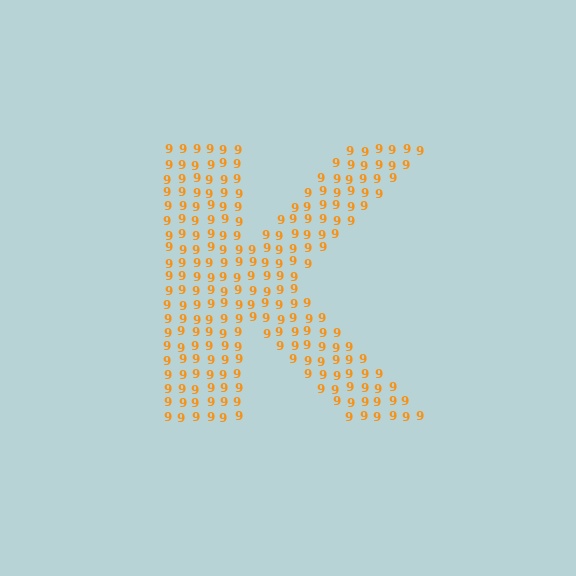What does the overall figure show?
The overall figure shows the letter K.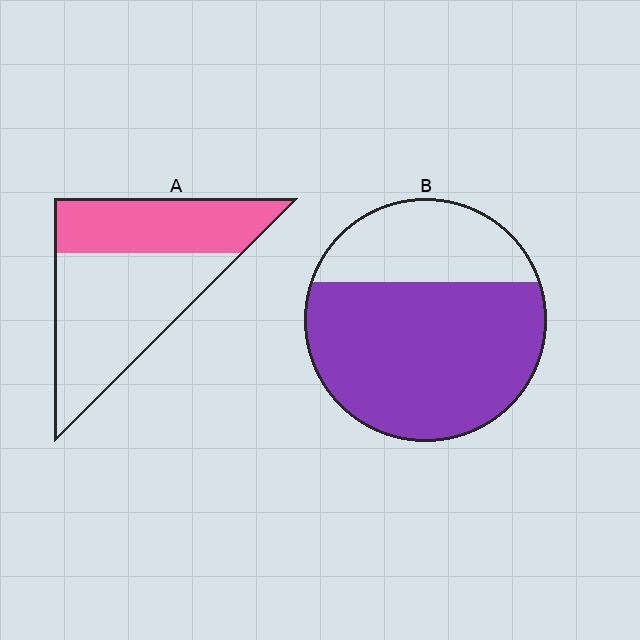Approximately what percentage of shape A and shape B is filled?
A is approximately 40% and B is approximately 70%.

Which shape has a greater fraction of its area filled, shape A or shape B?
Shape B.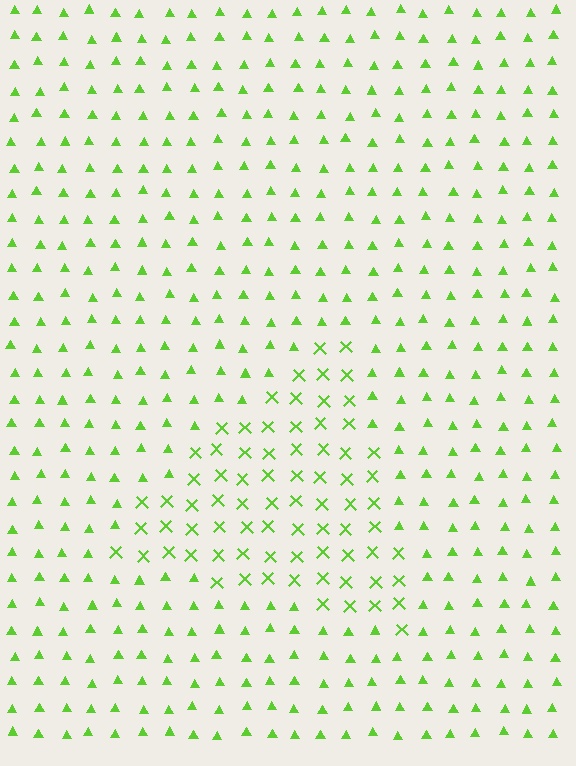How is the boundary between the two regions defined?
The boundary is defined by a change in element shape: X marks inside vs. triangles outside. All elements share the same color and spacing.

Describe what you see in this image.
The image is filled with small lime elements arranged in a uniform grid. A triangle-shaped region contains X marks, while the surrounding area contains triangles. The boundary is defined purely by the change in element shape.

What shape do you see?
I see a triangle.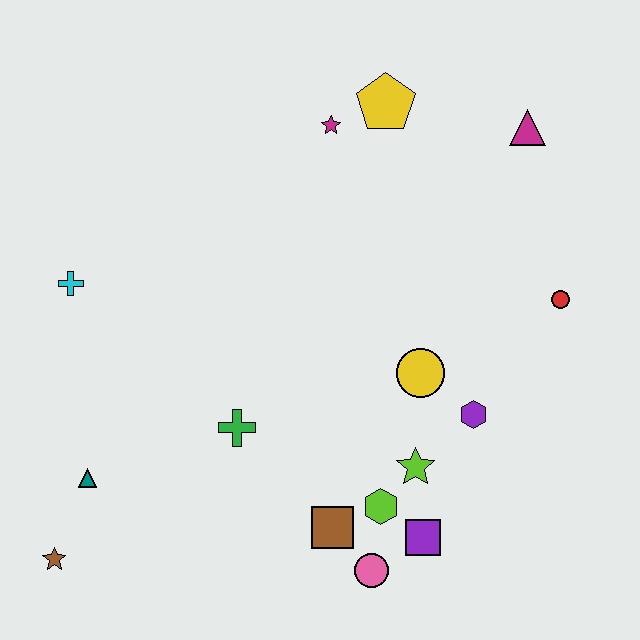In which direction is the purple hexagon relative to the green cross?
The purple hexagon is to the right of the green cross.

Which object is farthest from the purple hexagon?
The brown star is farthest from the purple hexagon.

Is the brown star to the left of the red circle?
Yes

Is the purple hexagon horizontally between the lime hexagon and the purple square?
No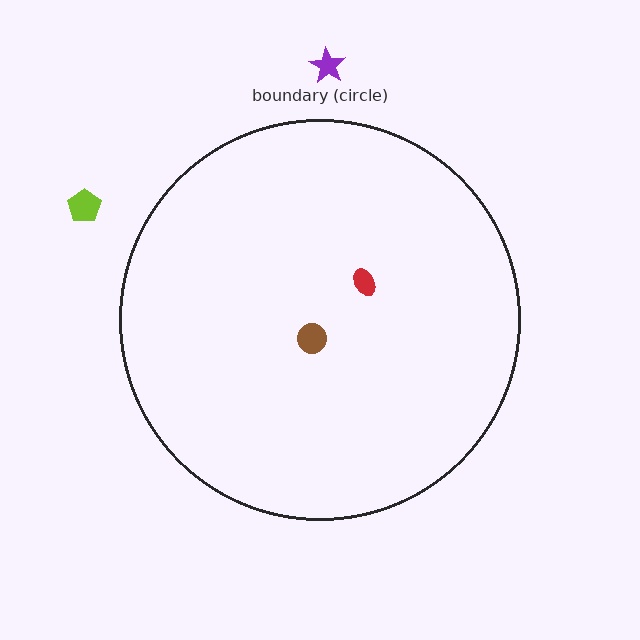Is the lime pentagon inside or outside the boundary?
Outside.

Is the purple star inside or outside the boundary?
Outside.